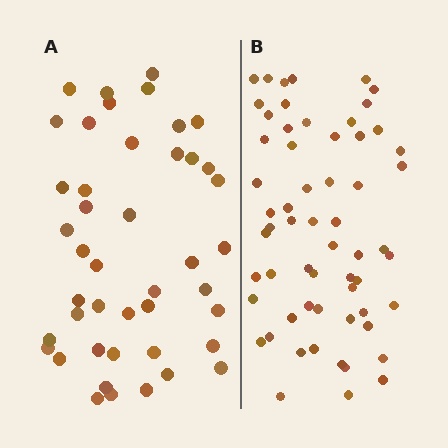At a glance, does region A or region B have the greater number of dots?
Region B (the right region) has more dots.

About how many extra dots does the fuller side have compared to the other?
Region B has approximately 15 more dots than region A.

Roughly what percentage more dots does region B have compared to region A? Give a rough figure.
About 35% more.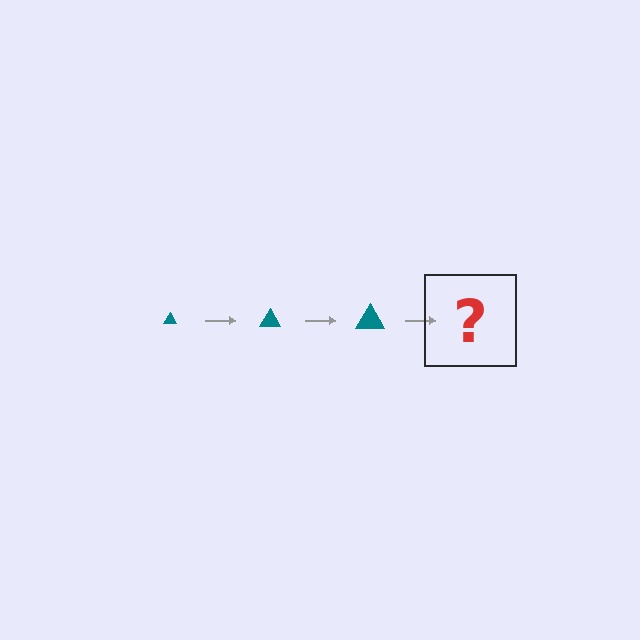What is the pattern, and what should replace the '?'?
The pattern is that the triangle gets progressively larger each step. The '?' should be a teal triangle, larger than the previous one.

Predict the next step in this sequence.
The next step is a teal triangle, larger than the previous one.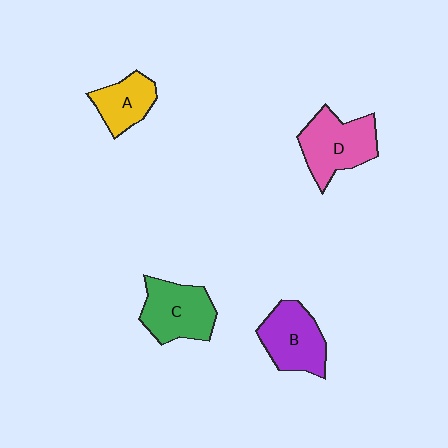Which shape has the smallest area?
Shape A (yellow).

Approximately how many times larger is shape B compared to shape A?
Approximately 1.4 times.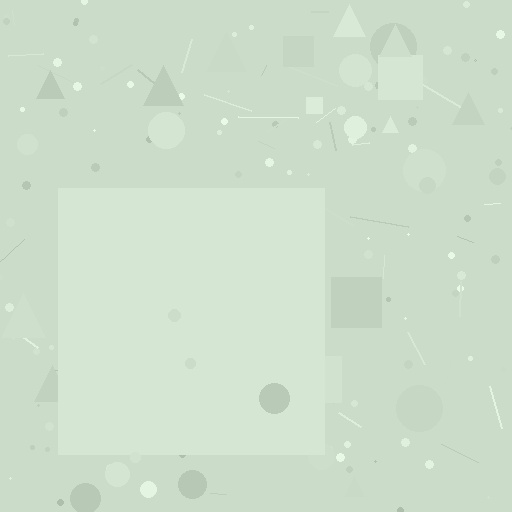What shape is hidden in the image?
A square is hidden in the image.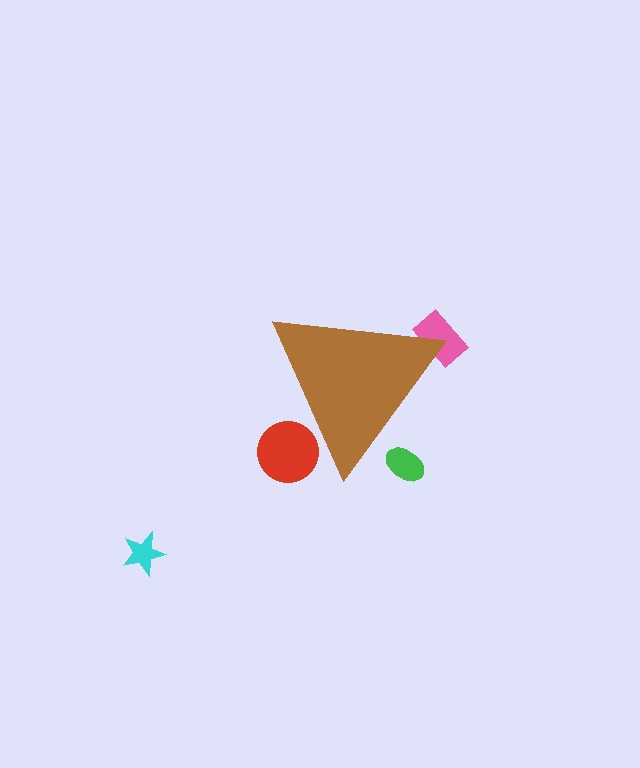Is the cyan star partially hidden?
No, the cyan star is fully visible.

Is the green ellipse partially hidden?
Yes, the green ellipse is partially hidden behind the brown triangle.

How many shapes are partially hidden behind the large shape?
3 shapes are partially hidden.